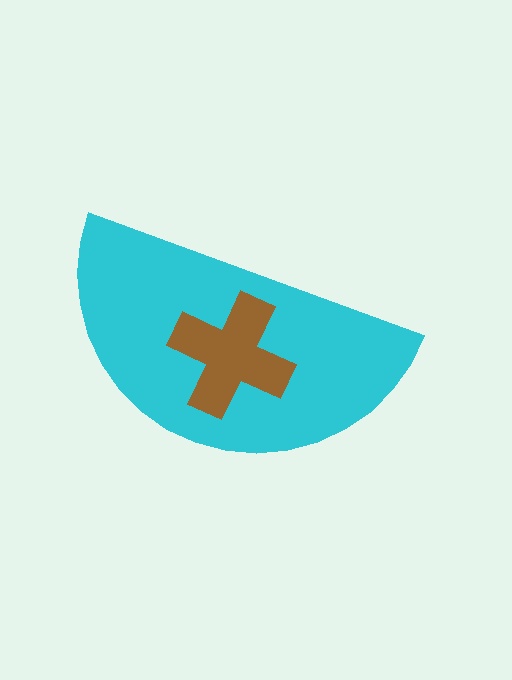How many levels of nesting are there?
2.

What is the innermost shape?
The brown cross.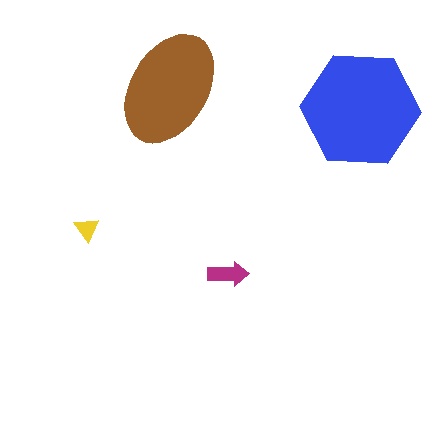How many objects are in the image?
There are 4 objects in the image.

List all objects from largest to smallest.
The blue hexagon, the brown ellipse, the magenta arrow, the yellow triangle.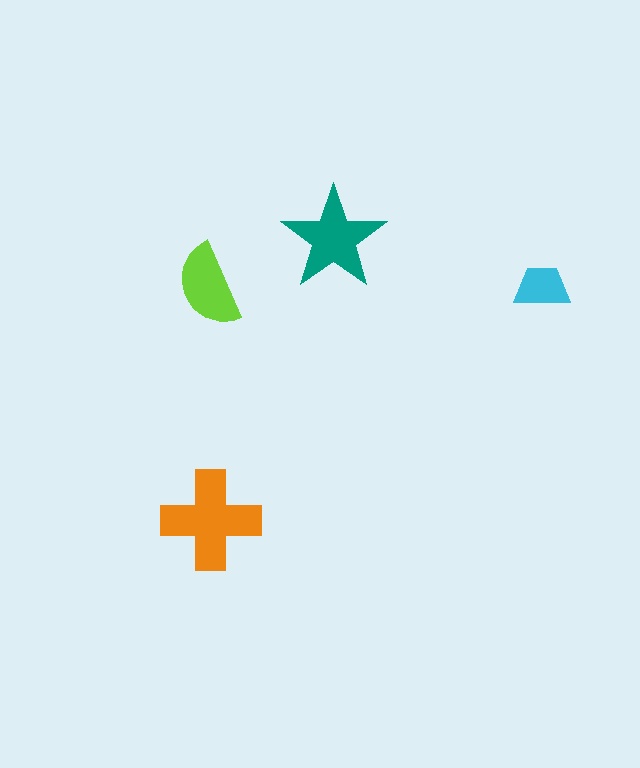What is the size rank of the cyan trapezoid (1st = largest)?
4th.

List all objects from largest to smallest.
The orange cross, the teal star, the lime semicircle, the cyan trapezoid.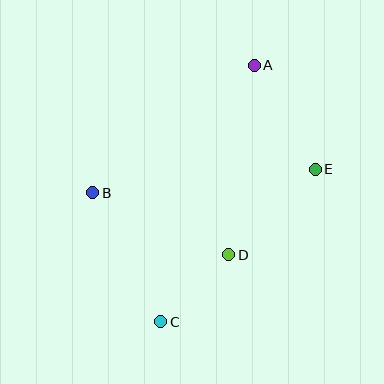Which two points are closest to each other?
Points C and D are closest to each other.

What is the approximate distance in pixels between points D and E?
The distance between D and E is approximately 121 pixels.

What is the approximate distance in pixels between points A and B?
The distance between A and B is approximately 206 pixels.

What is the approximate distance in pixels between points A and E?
The distance between A and E is approximately 120 pixels.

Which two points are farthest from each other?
Points A and C are farthest from each other.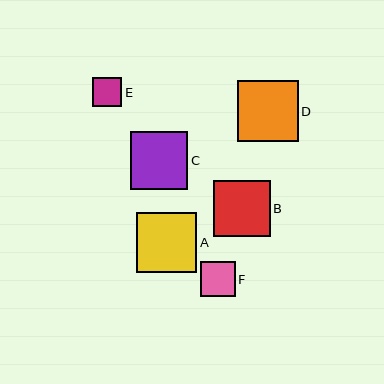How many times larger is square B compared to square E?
Square B is approximately 1.9 times the size of square E.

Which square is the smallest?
Square E is the smallest with a size of approximately 29 pixels.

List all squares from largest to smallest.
From largest to smallest: D, A, C, B, F, E.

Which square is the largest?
Square D is the largest with a size of approximately 61 pixels.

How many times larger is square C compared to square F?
Square C is approximately 1.7 times the size of square F.